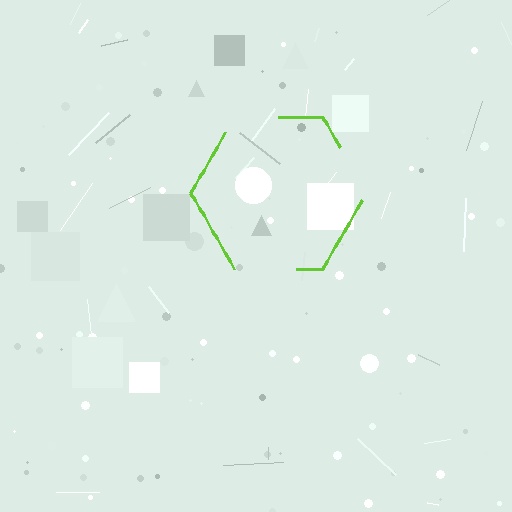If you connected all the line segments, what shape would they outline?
They would outline a hexagon.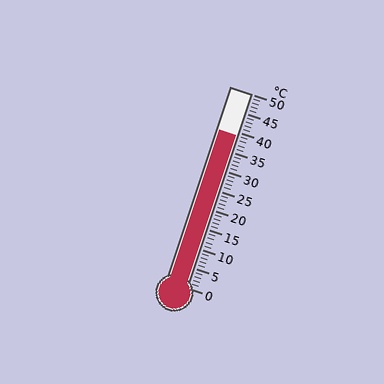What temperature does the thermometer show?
The thermometer shows approximately 39°C.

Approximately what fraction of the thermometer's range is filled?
The thermometer is filled to approximately 80% of its range.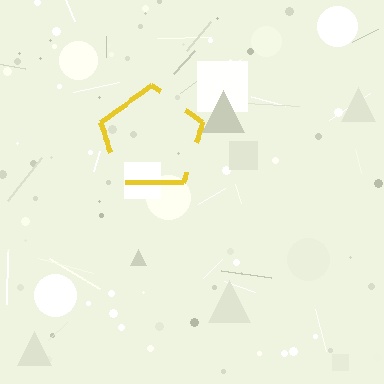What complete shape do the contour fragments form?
The contour fragments form a pentagon.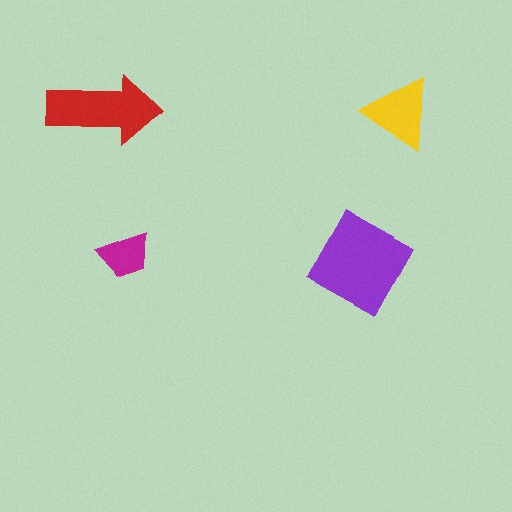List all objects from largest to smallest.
The purple square, the red arrow, the yellow triangle, the magenta trapezoid.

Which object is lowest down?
The purple square is bottommost.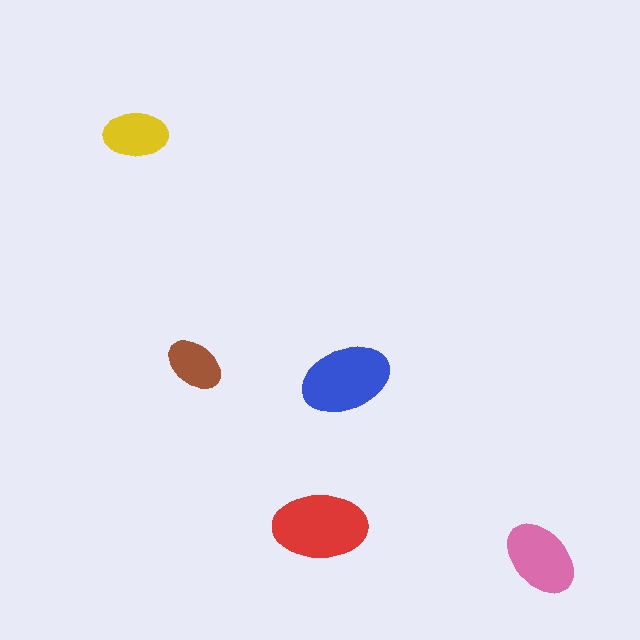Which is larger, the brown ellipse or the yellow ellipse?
The yellow one.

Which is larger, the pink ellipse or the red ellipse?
The red one.